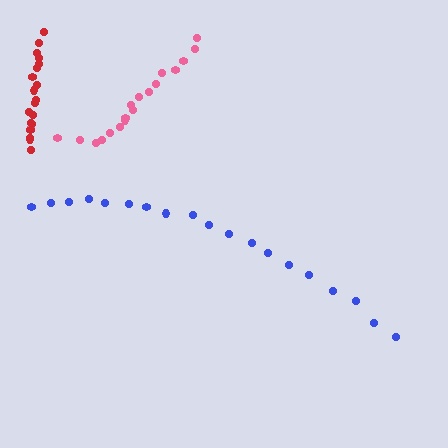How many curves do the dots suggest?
There are 3 distinct paths.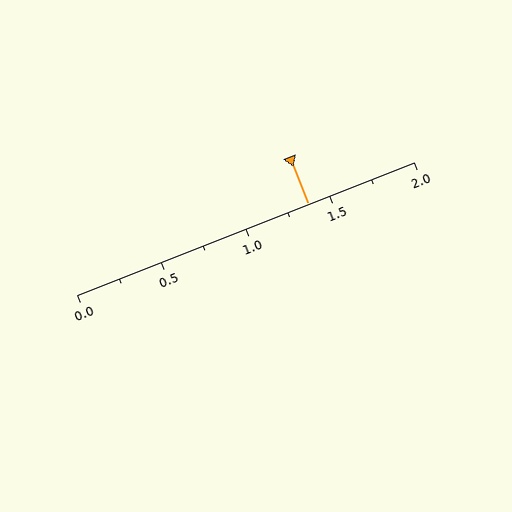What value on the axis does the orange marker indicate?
The marker indicates approximately 1.38.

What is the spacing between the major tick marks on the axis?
The major ticks are spaced 0.5 apart.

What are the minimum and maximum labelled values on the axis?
The axis runs from 0.0 to 2.0.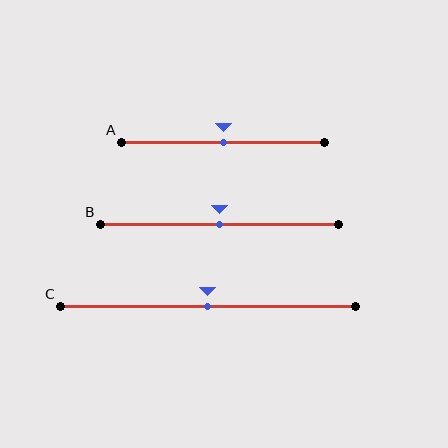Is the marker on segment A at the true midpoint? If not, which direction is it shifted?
Yes, the marker on segment A is at the true midpoint.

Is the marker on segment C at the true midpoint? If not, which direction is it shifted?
Yes, the marker on segment C is at the true midpoint.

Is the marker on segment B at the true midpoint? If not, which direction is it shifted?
Yes, the marker on segment B is at the true midpoint.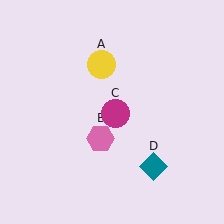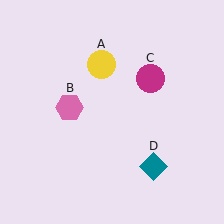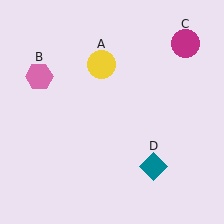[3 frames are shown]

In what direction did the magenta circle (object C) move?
The magenta circle (object C) moved up and to the right.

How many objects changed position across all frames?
2 objects changed position: pink hexagon (object B), magenta circle (object C).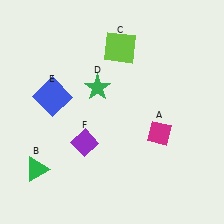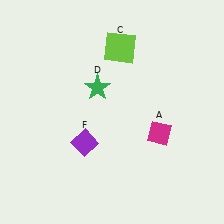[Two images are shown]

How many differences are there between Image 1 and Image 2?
There are 2 differences between the two images.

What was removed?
The green triangle (B), the blue square (E) were removed in Image 2.